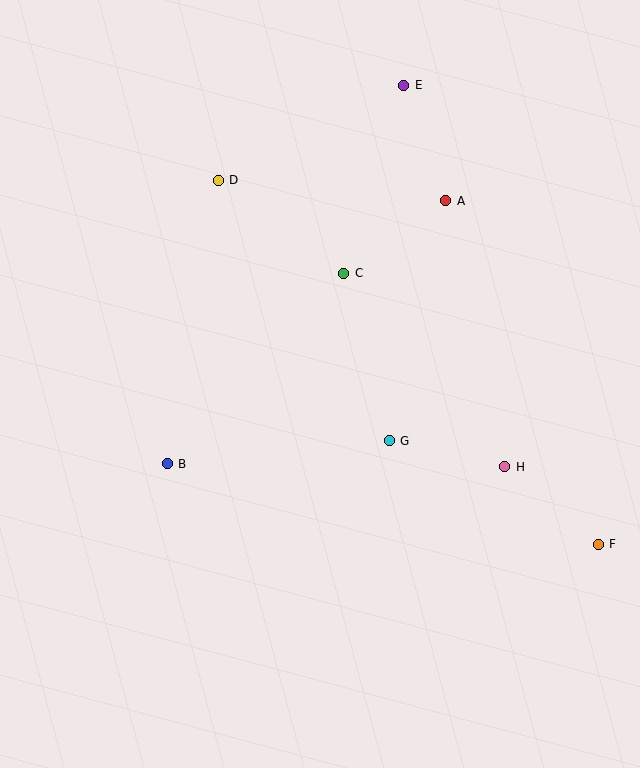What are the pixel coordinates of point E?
Point E is at (404, 85).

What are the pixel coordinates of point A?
Point A is at (446, 201).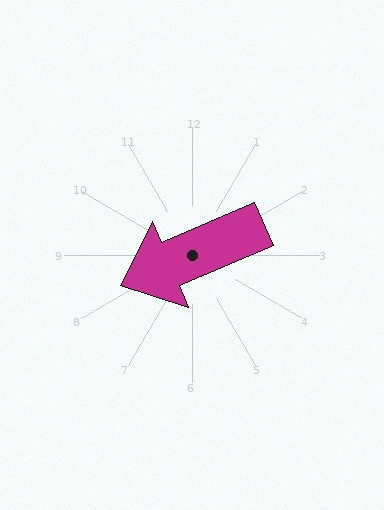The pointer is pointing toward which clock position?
Roughly 8 o'clock.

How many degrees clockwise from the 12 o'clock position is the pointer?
Approximately 247 degrees.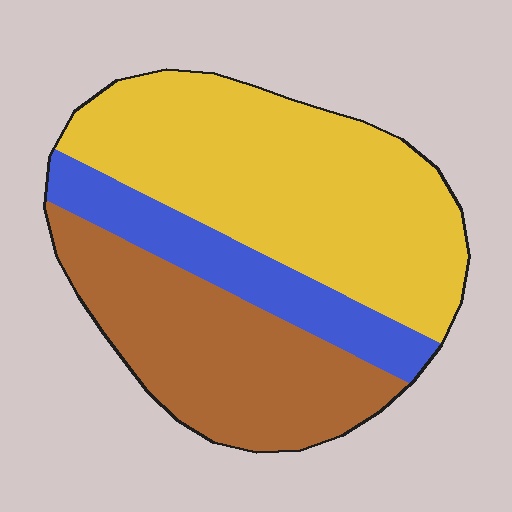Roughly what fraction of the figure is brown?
Brown takes up between a quarter and a half of the figure.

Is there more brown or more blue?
Brown.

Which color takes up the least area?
Blue, at roughly 20%.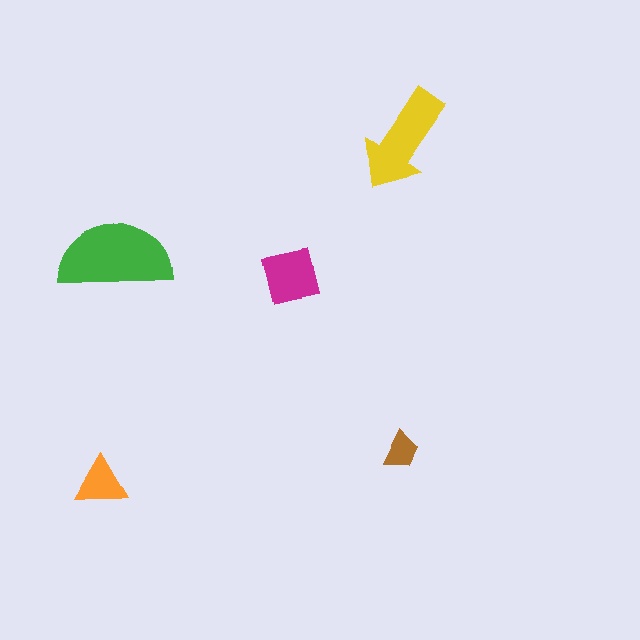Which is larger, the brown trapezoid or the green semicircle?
The green semicircle.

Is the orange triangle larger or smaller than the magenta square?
Smaller.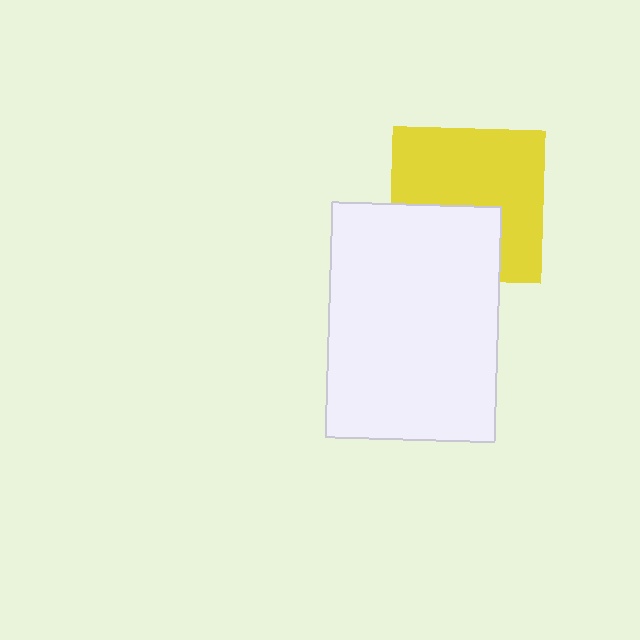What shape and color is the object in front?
The object in front is a white rectangle.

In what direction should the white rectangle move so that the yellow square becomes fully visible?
The white rectangle should move down. That is the shortest direction to clear the overlap and leave the yellow square fully visible.